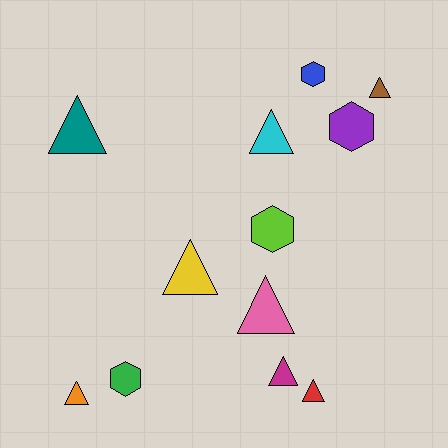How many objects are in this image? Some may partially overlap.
There are 12 objects.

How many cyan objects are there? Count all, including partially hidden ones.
There is 1 cyan object.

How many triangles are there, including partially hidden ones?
There are 8 triangles.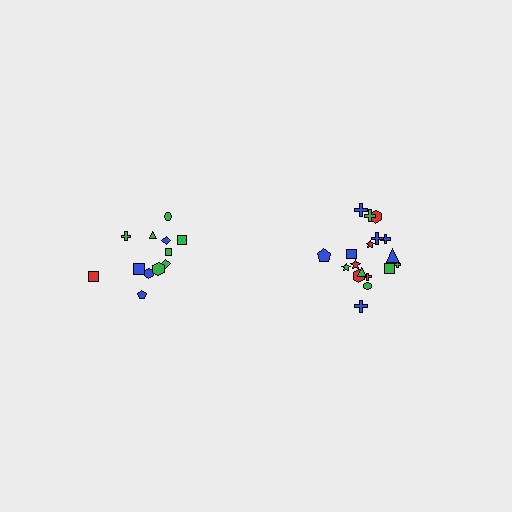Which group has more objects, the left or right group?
The right group.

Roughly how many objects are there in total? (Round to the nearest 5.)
Roughly 30 objects in total.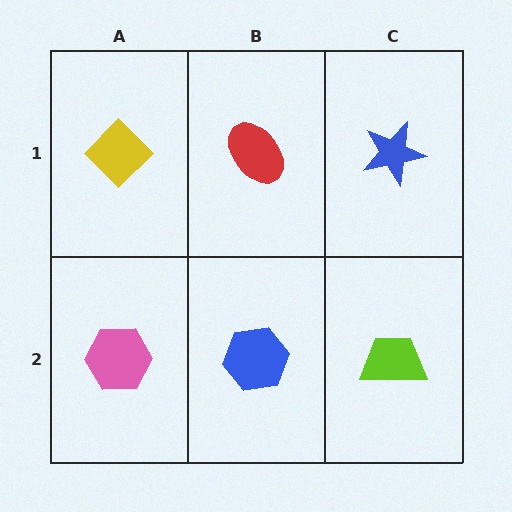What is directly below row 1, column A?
A pink hexagon.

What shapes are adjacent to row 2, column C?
A blue star (row 1, column C), a blue hexagon (row 2, column B).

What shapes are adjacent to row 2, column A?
A yellow diamond (row 1, column A), a blue hexagon (row 2, column B).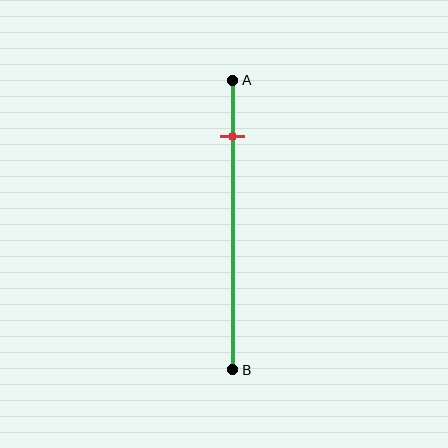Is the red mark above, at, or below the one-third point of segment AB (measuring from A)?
The red mark is above the one-third point of segment AB.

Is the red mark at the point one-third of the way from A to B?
No, the mark is at about 20% from A, not at the 33% one-third point.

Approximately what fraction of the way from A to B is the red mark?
The red mark is approximately 20% of the way from A to B.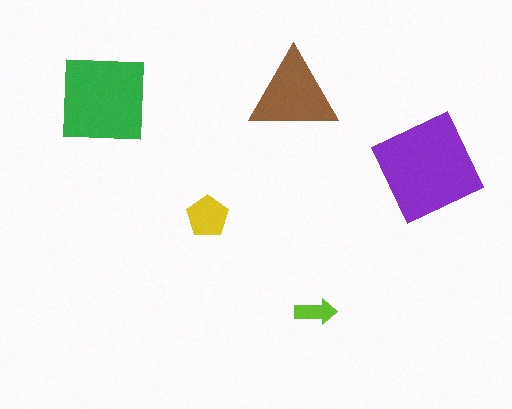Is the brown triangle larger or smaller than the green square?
Smaller.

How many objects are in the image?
There are 5 objects in the image.